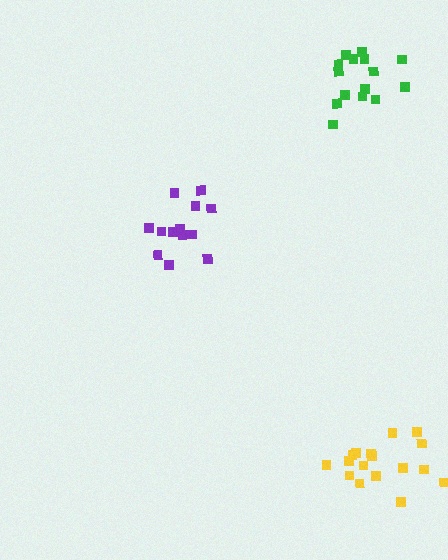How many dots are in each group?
Group 1: 13 dots, Group 2: 17 dots, Group 3: 15 dots (45 total).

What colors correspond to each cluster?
The clusters are colored: purple, yellow, green.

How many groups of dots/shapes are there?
There are 3 groups.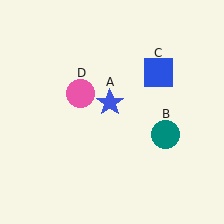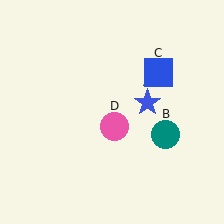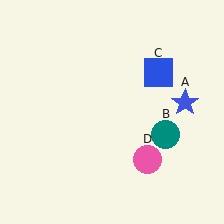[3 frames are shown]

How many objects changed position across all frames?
2 objects changed position: blue star (object A), pink circle (object D).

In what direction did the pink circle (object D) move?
The pink circle (object D) moved down and to the right.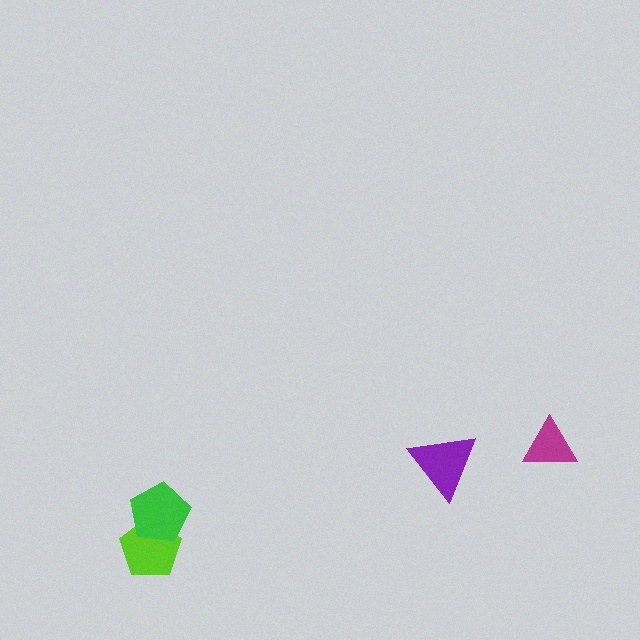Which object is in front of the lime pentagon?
The green pentagon is in front of the lime pentagon.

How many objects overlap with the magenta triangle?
0 objects overlap with the magenta triangle.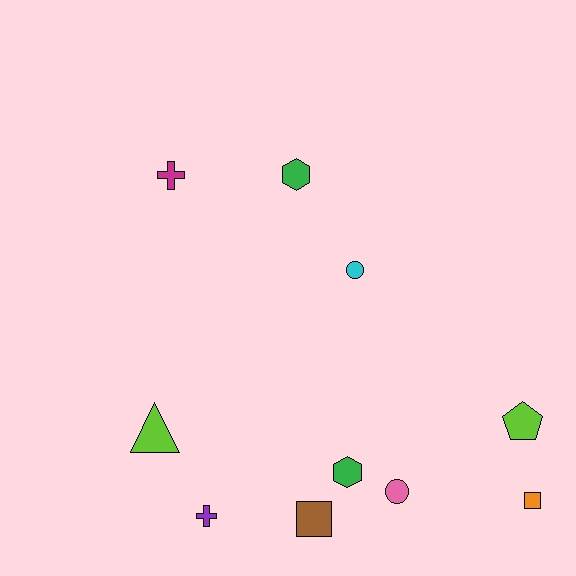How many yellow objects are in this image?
There are no yellow objects.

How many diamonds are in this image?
There are no diamonds.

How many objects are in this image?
There are 10 objects.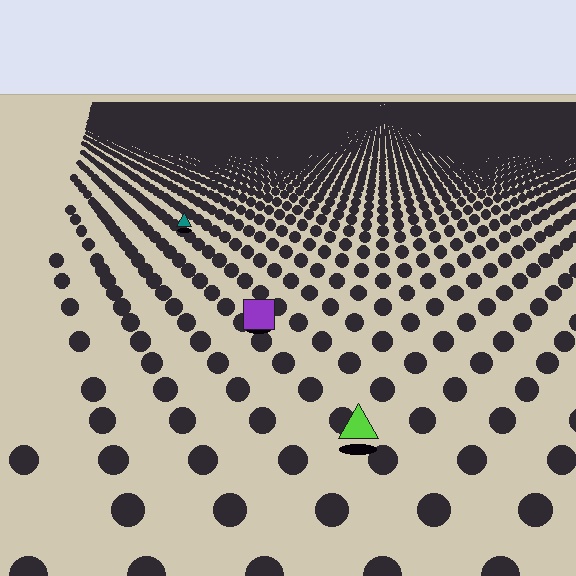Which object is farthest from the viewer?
The teal triangle is farthest from the viewer. It appears smaller and the ground texture around it is denser.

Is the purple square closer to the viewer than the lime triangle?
No. The lime triangle is closer — you can tell from the texture gradient: the ground texture is coarser near it.